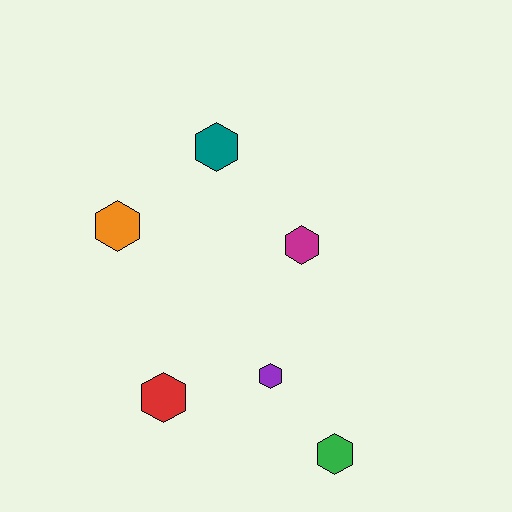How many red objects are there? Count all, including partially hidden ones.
There is 1 red object.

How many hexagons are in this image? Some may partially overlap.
There are 6 hexagons.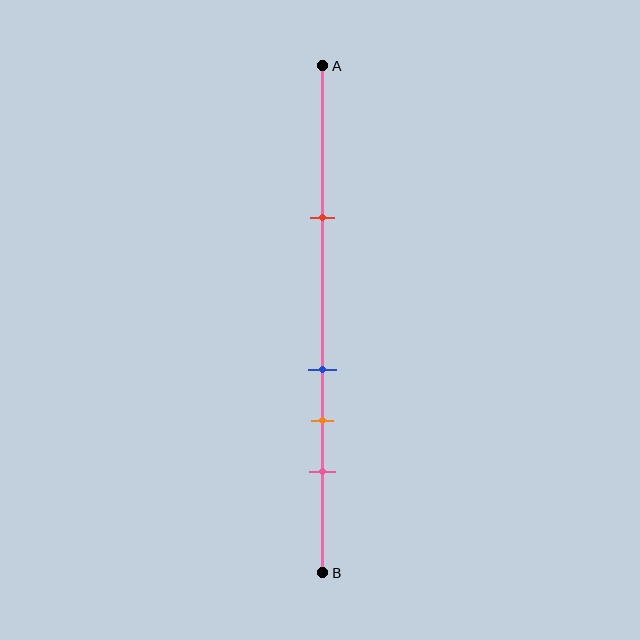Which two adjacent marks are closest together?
The blue and orange marks are the closest adjacent pair.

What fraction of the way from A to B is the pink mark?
The pink mark is approximately 80% (0.8) of the way from A to B.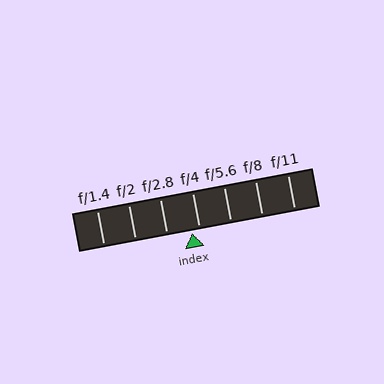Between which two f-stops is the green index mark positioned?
The index mark is between f/2.8 and f/4.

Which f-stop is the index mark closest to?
The index mark is closest to f/4.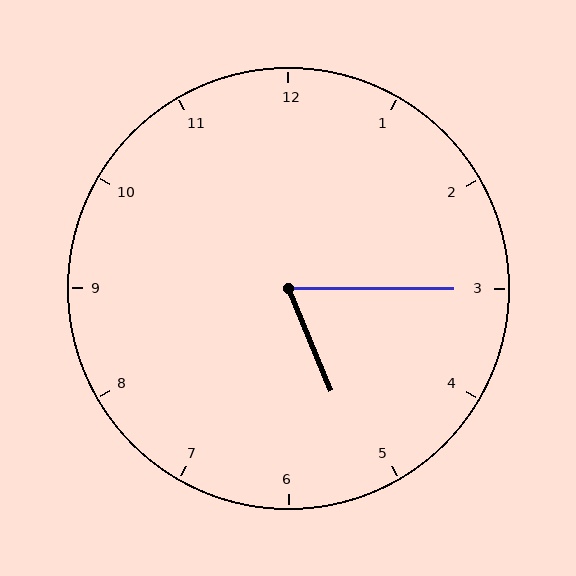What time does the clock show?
5:15.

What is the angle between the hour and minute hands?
Approximately 68 degrees.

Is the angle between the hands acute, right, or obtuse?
It is acute.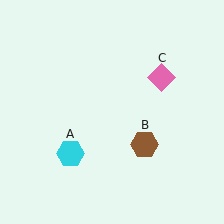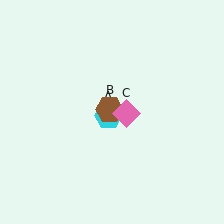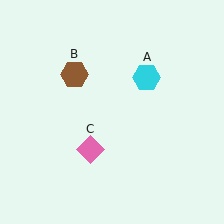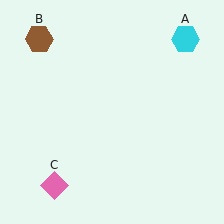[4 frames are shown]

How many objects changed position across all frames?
3 objects changed position: cyan hexagon (object A), brown hexagon (object B), pink diamond (object C).